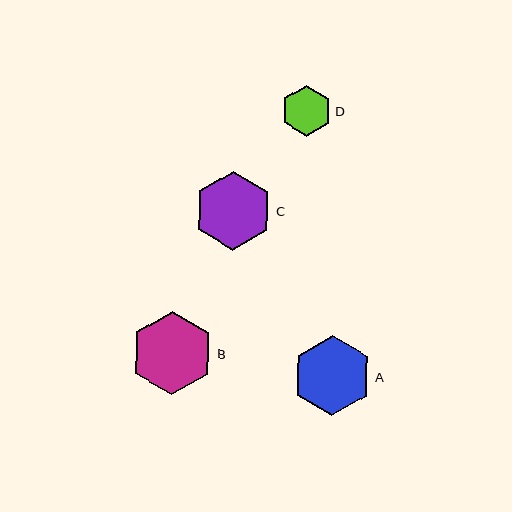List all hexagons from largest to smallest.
From largest to smallest: B, A, C, D.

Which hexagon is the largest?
Hexagon B is the largest with a size of approximately 83 pixels.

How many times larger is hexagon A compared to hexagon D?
Hexagon A is approximately 1.6 times the size of hexagon D.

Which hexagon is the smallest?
Hexagon D is the smallest with a size of approximately 51 pixels.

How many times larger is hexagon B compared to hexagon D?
Hexagon B is approximately 1.6 times the size of hexagon D.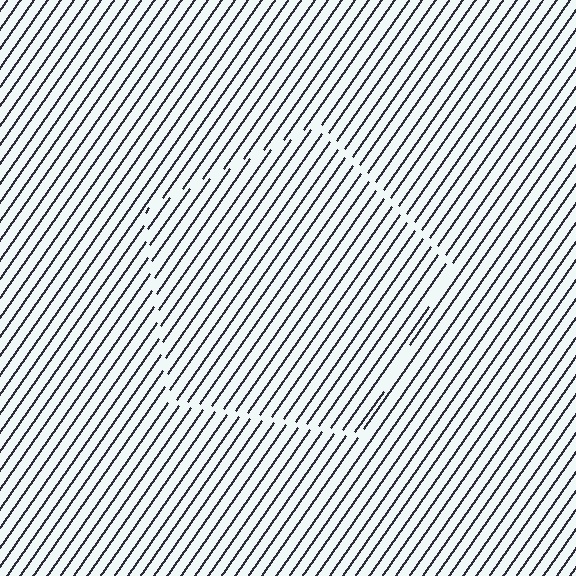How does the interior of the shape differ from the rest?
The interior of the shape contains the same grating, shifted by half a period — the contour is defined by the phase discontinuity where line-ends from the inner and outer gratings abut.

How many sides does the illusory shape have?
5 sides — the line-ends trace a pentagon.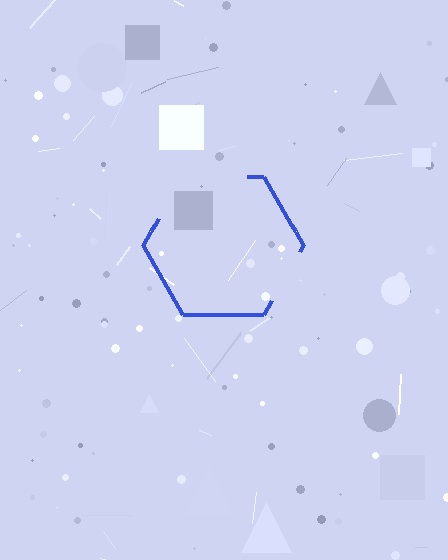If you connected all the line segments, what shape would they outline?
They would outline a hexagon.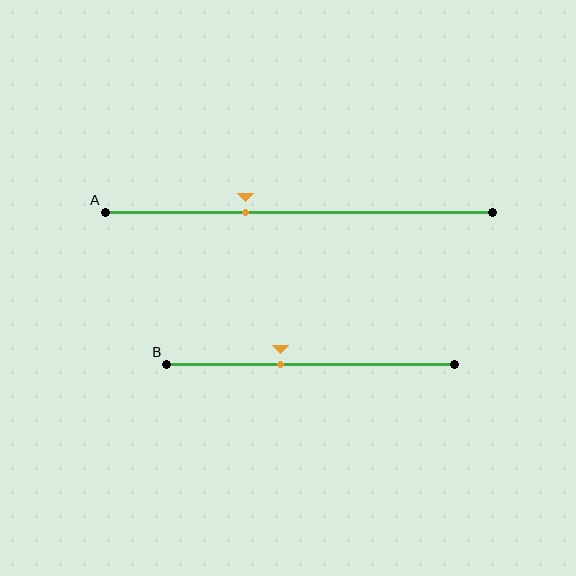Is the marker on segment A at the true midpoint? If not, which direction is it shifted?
No, the marker on segment A is shifted to the left by about 14% of the segment length.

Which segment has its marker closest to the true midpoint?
Segment B has its marker closest to the true midpoint.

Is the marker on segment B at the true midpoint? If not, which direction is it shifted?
No, the marker on segment B is shifted to the left by about 11% of the segment length.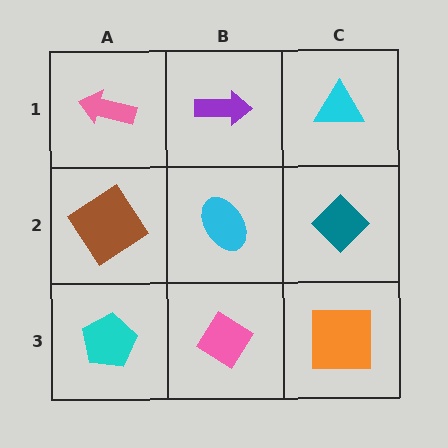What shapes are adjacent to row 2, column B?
A purple arrow (row 1, column B), a pink diamond (row 3, column B), a brown diamond (row 2, column A), a teal diamond (row 2, column C).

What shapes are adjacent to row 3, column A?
A brown diamond (row 2, column A), a pink diamond (row 3, column B).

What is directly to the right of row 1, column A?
A purple arrow.